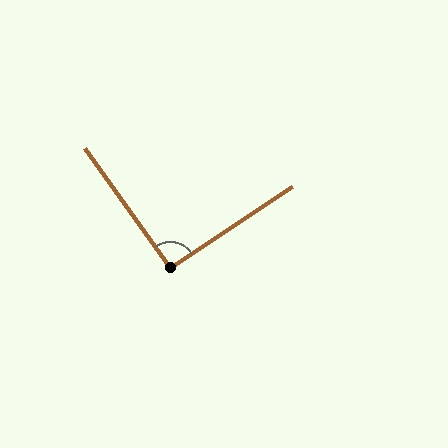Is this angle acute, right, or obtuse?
It is approximately a right angle.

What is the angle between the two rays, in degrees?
Approximately 92 degrees.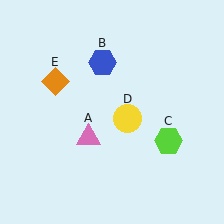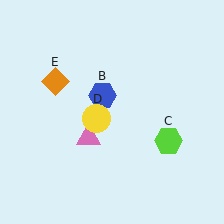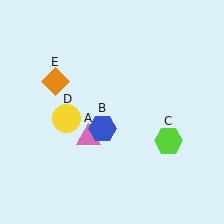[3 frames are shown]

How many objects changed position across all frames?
2 objects changed position: blue hexagon (object B), yellow circle (object D).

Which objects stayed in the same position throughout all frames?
Pink triangle (object A) and lime hexagon (object C) and orange diamond (object E) remained stationary.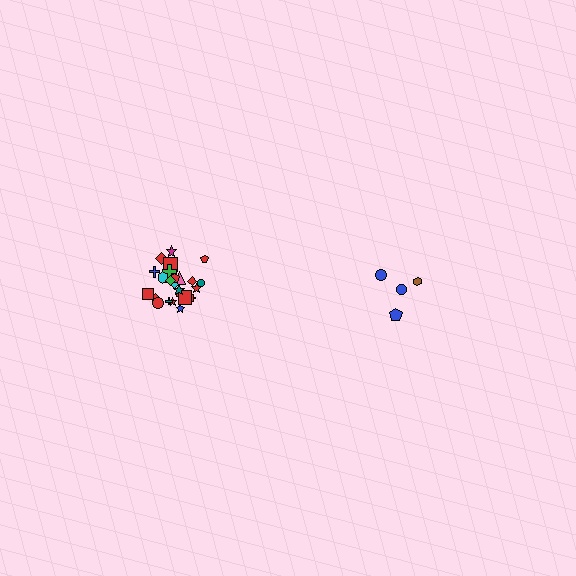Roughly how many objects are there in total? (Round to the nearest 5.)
Roughly 30 objects in total.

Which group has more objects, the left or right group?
The left group.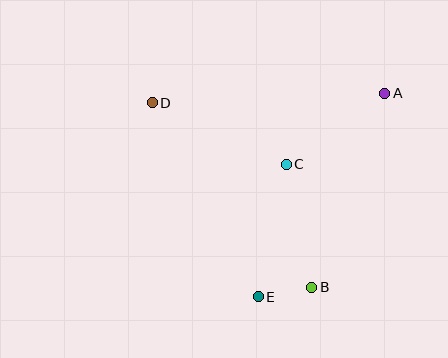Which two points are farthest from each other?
Points B and D are farthest from each other.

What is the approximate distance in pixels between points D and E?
The distance between D and E is approximately 221 pixels.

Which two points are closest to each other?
Points B and E are closest to each other.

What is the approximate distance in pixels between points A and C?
The distance between A and C is approximately 121 pixels.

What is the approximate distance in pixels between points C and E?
The distance between C and E is approximately 135 pixels.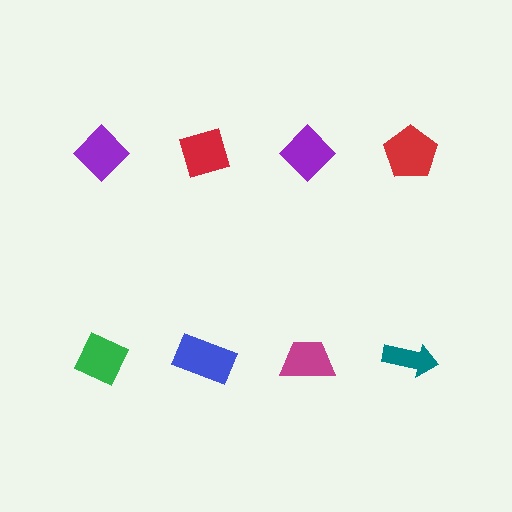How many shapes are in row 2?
4 shapes.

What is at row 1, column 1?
A purple diamond.